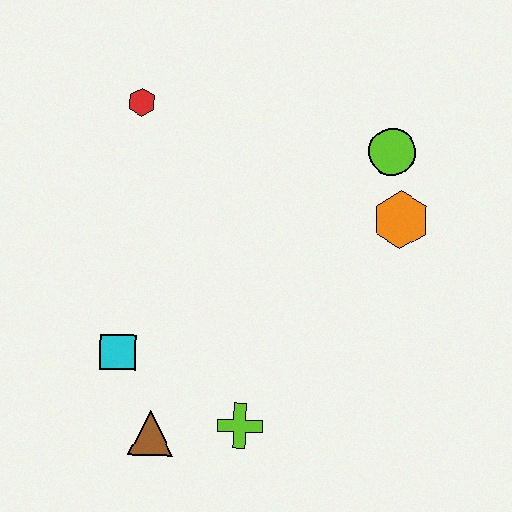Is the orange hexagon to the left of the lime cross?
No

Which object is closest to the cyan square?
The brown triangle is closest to the cyan square.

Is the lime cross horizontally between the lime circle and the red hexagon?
Yes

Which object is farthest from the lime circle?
The brown triangle is farthest from the lime circle.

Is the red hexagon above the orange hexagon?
Yes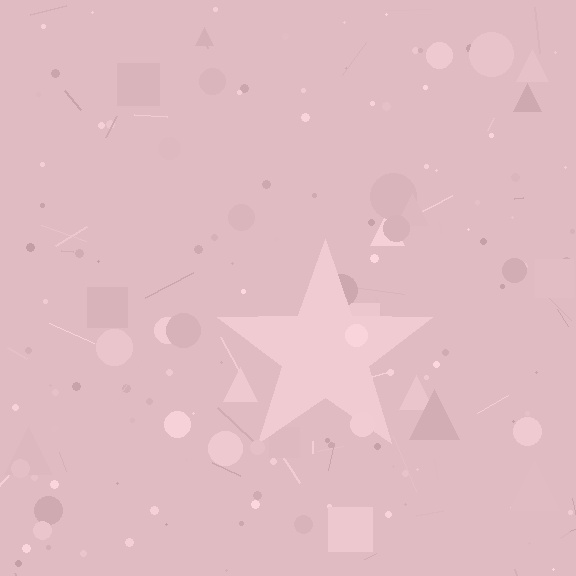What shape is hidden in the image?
A star is hidden in the image.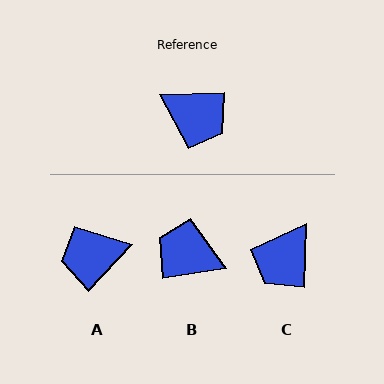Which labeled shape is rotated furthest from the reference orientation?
B, about 173 degrees away.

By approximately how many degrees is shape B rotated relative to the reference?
Approximately 173 degrees clockwise.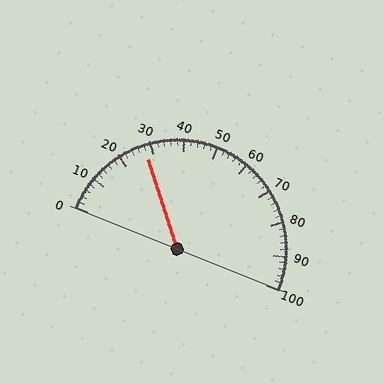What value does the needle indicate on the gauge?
The needle indicates approximately 28.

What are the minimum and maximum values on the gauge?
The gauge ranges from 0 to 100.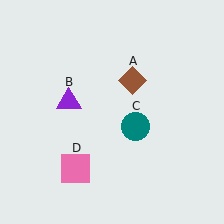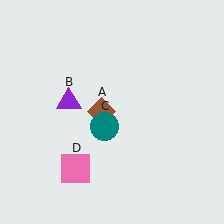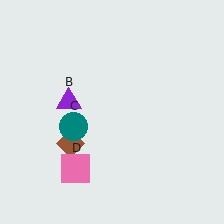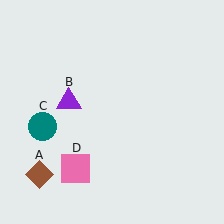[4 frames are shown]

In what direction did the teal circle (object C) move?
The teal circle (object C) moved left.